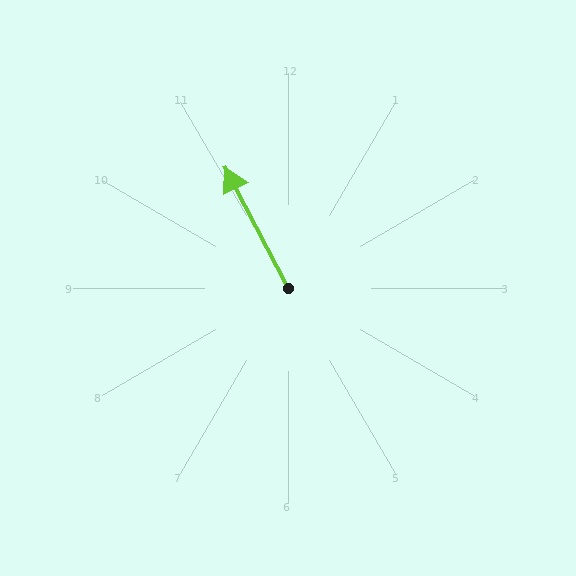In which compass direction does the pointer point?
Northwest.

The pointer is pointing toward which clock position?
Roughly 11 o'clock.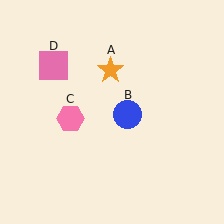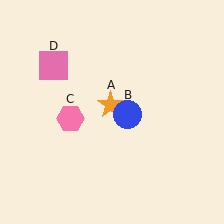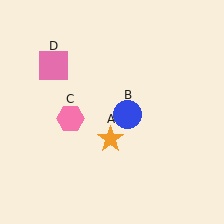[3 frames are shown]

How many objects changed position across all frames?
1 object changed position: orange star (object A).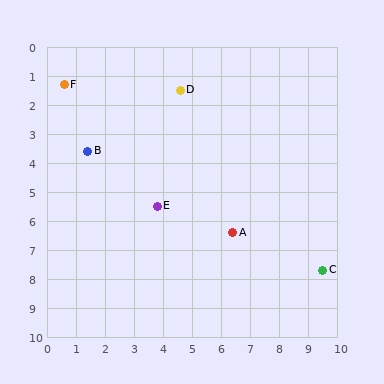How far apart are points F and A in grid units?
Points F and A are about 7.7 grid units apart.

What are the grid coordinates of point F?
Point F is at approximately (0.6, 1.3).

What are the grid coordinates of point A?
Point A is at approximately (6.4, 6.4).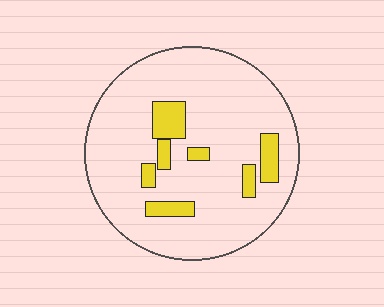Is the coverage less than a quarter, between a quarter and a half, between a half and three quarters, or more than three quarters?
Less than a quarter.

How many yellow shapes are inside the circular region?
7.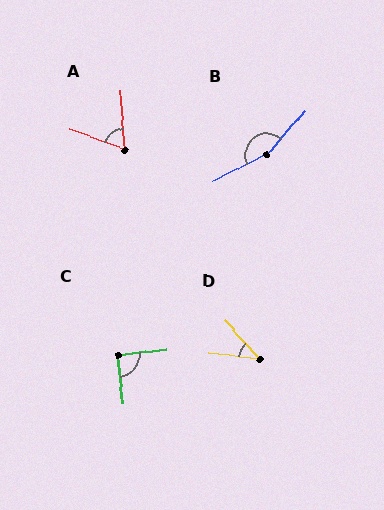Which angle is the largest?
B, at approximately 157 degrees.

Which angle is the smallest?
D, at approximately 41 degrees.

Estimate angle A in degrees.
Approximately 66 degrees.